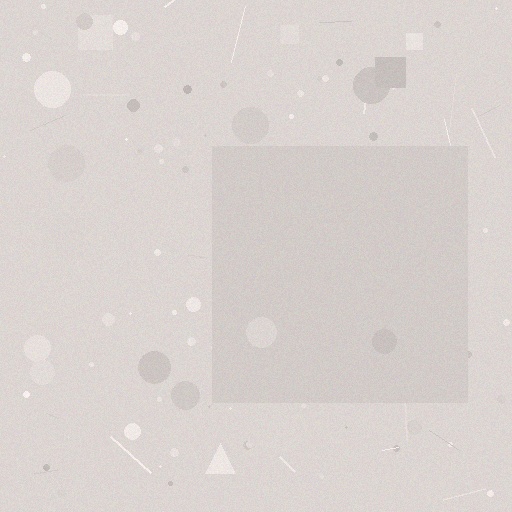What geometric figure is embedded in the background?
A square is embedded in the background.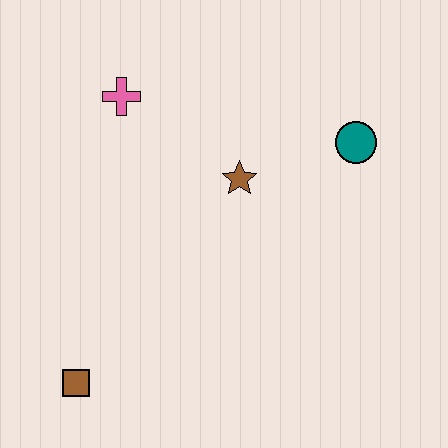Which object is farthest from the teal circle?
The brown square is farthest from the teal circle.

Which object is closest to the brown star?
The teal circle is closest to the brown star.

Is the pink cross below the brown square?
No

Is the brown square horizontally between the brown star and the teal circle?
No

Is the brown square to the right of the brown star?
No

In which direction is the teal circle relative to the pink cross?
The teal circle is to the right of the pink cross.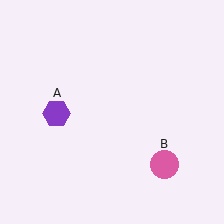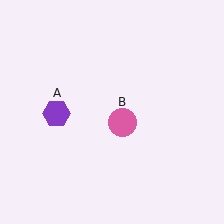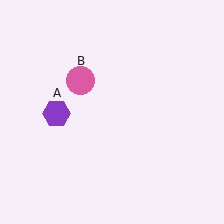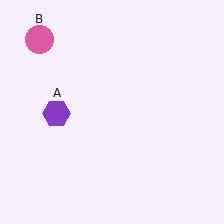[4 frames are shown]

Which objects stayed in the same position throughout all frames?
Purple hexagon (object A) remained stationary.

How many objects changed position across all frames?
1 object changed position: pink circle (object B).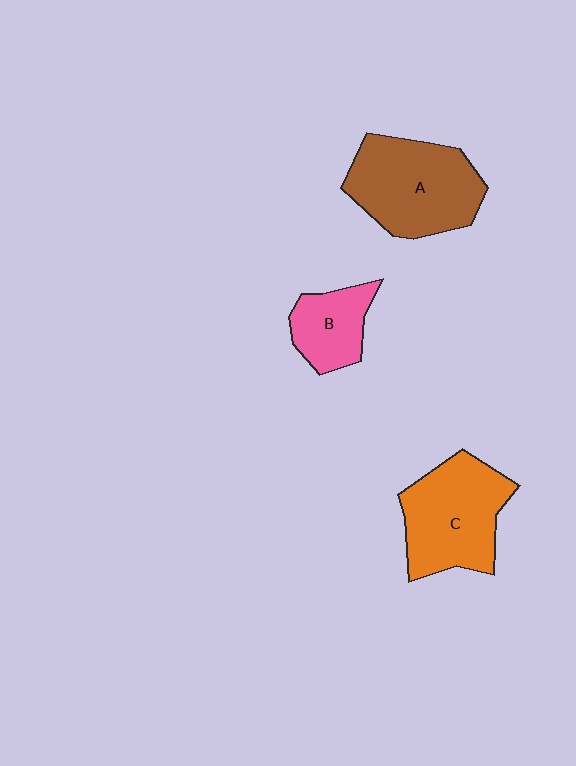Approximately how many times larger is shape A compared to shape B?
Approximately 2.0 times.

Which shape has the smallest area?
Shape B (pink).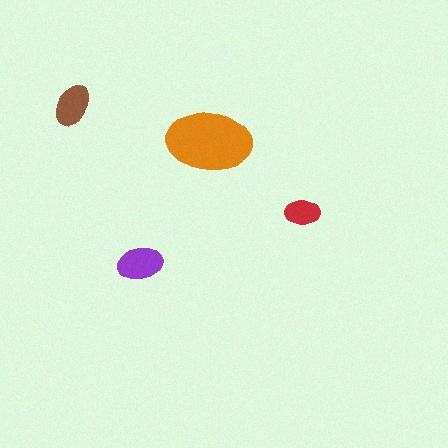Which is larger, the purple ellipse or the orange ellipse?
The orange one.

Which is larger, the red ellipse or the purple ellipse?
The purple one.